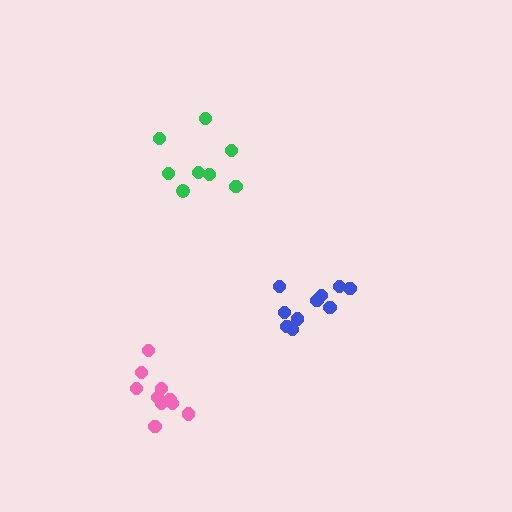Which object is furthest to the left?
The pink cluster is leftmost.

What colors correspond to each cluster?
The clusters are colored: blue, green, pink.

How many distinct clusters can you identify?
There are 3 distinct clusters.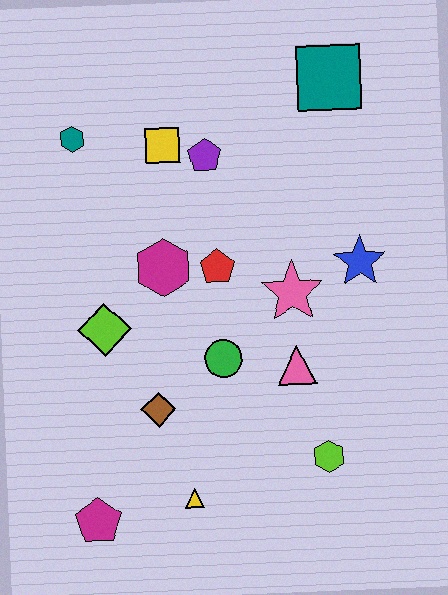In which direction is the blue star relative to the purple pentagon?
The blue star is to the right of the purple pentagon.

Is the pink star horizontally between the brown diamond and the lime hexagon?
Yes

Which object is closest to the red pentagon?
The magenta hexagon is closest to the red pentagon.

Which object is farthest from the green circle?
The teal square is farthest from the green circle.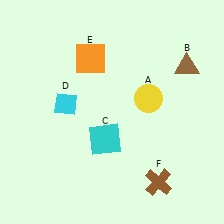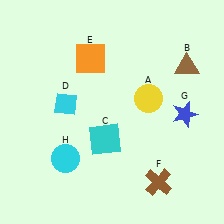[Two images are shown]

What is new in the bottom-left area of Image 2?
A cyan circle (H) was added in the bottom-left area of Image 2.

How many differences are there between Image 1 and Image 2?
There are 2 differences between the two images.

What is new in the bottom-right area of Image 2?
A blue star (G) was added in the bottom-right area of Image 2.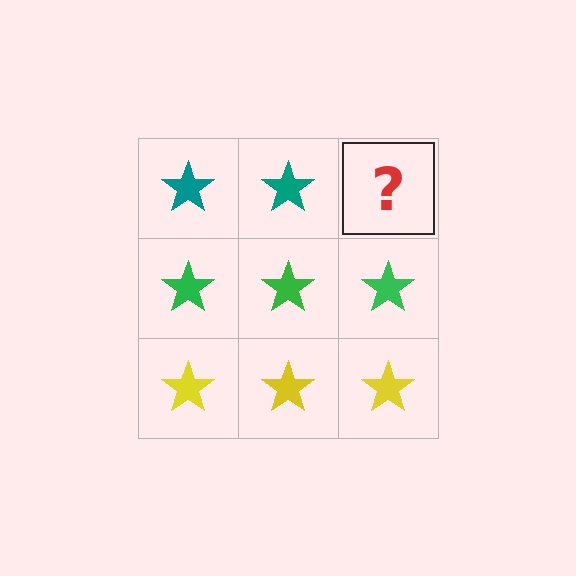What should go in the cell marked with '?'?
The missing cell should contain a teal star.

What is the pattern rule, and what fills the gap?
The rule is that each row has a consistent color. The gap should be filled with a teal star.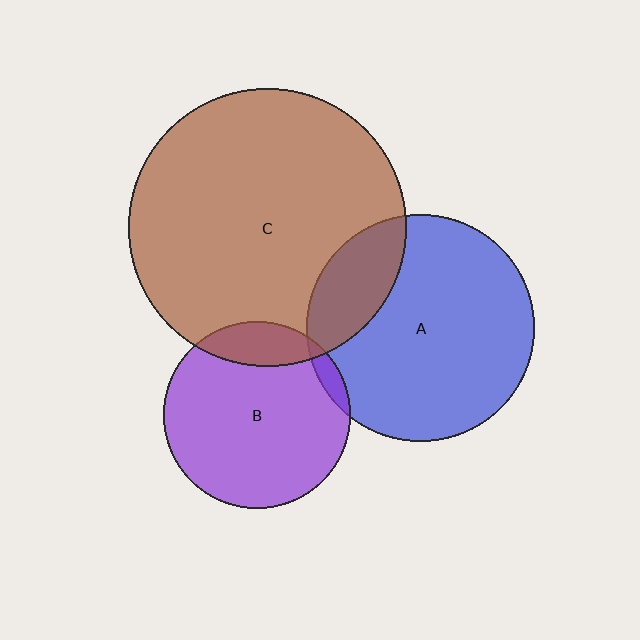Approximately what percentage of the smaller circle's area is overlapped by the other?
Approximately 15%.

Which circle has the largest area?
Circle C (brown).